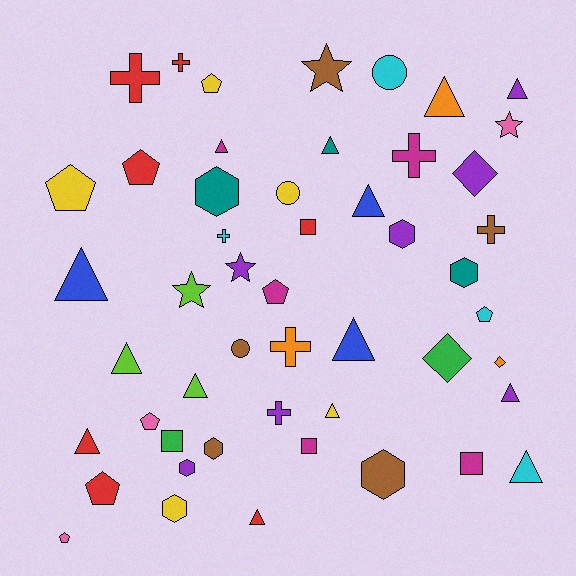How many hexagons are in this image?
There are 7 hexagons.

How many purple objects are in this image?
There are 7 purple objects.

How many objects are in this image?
There are 50 objects.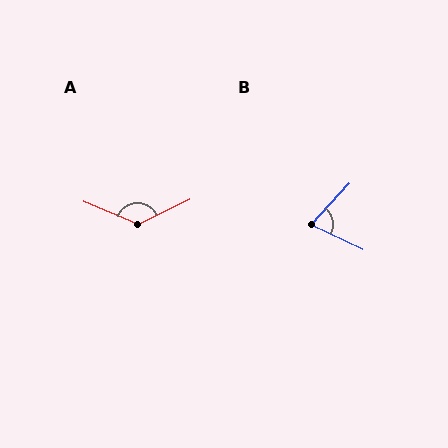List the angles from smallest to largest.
B (72°), A (131°).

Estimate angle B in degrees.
Approximately 72 degrees.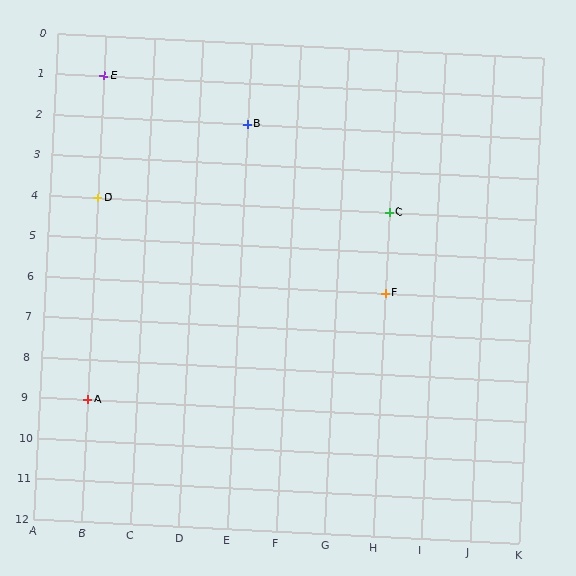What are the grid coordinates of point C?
Point C is at grid coordinates (H, 4).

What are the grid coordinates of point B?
Point B is at grid coordinates (E, 2).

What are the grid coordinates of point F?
Point F is at grid coordinates (H, 6).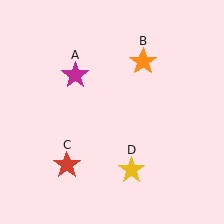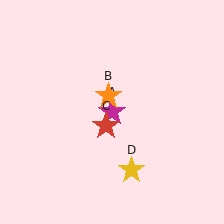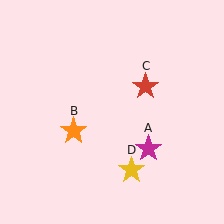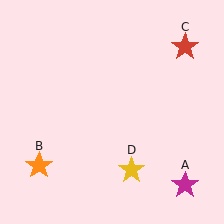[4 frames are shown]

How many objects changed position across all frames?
3 objects changed position: magenta star (object A), orange star (object B), red star (object C).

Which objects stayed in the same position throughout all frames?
Yellow star (object D) remained stationary.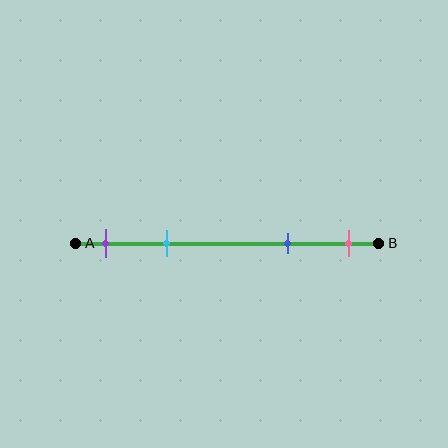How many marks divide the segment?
There are 4 marks dividing the segment.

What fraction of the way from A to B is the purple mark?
The purple mark is approximately 10% (0.1) of the way from A to B.